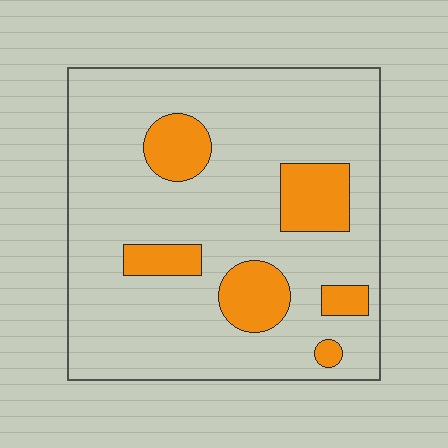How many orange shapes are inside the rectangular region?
6.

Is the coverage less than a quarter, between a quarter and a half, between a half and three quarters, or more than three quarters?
Less than a quarter.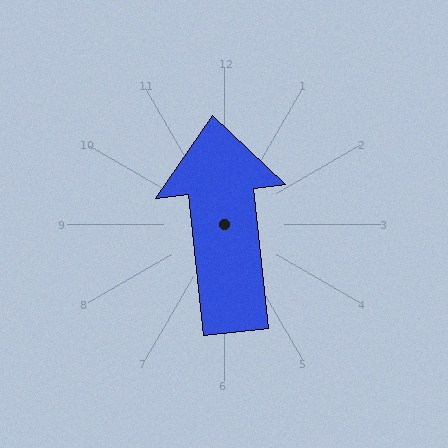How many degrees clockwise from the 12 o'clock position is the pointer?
Approximately 354 degrees.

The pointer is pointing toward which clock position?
Roughly 12 o'clock.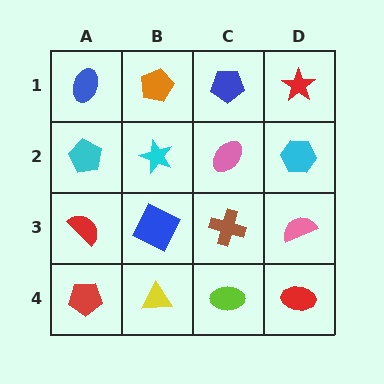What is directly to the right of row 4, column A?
A yellow triangle.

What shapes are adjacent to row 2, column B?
An orange pentagon (row 1, column B), a blue square (row 3, column B), a cyan pentagon (row 2, column A), a pink ellipse (row 2, column C).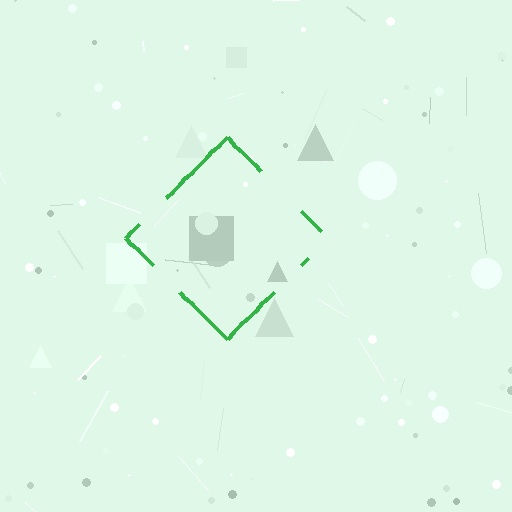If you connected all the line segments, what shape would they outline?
They would outline a diamond.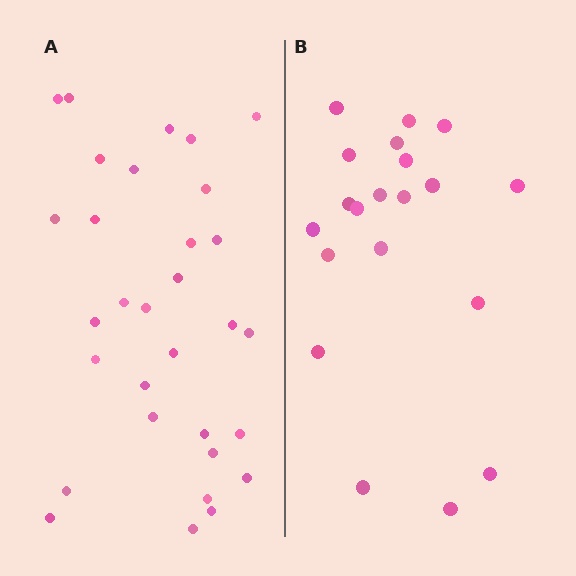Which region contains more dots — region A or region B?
Region A (the left region) has more dots.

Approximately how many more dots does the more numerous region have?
Region A has roughly 12 or so more dots than region B.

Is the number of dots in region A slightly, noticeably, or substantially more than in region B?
Region A has substantially more. The ratio is roughly 1.6 to 1.